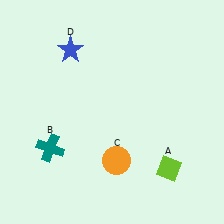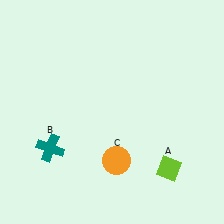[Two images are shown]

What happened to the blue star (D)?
The blue star (D) was removed in Image 2. It was in the top-left area of Image 1.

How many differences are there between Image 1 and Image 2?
There is 1 difference between the two images.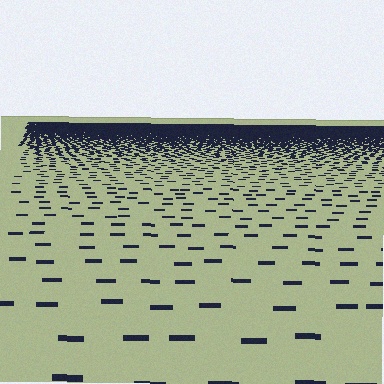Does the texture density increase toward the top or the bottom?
Density increases toward the top.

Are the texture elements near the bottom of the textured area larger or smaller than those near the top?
Larger. Near the bottom, elements are closer to the viewer and appear at a bigger on-screen size.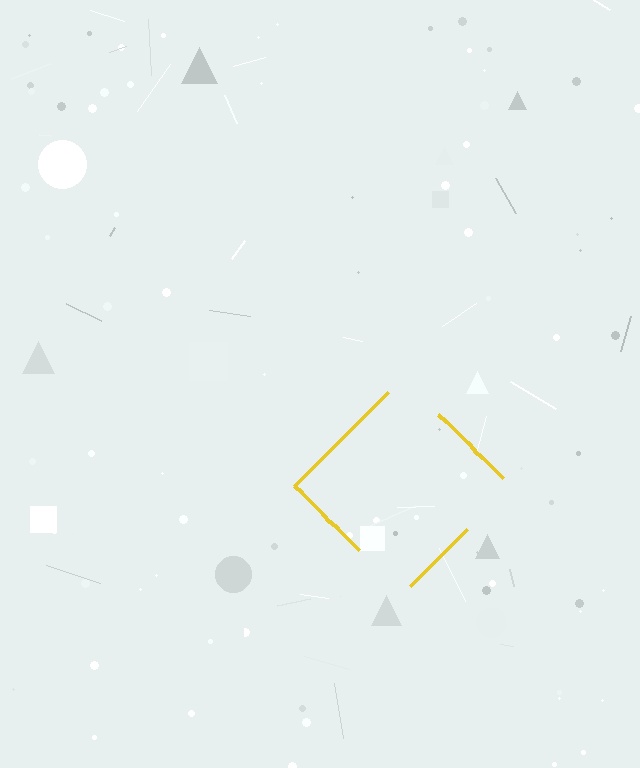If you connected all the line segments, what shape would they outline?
They would outline a diamond.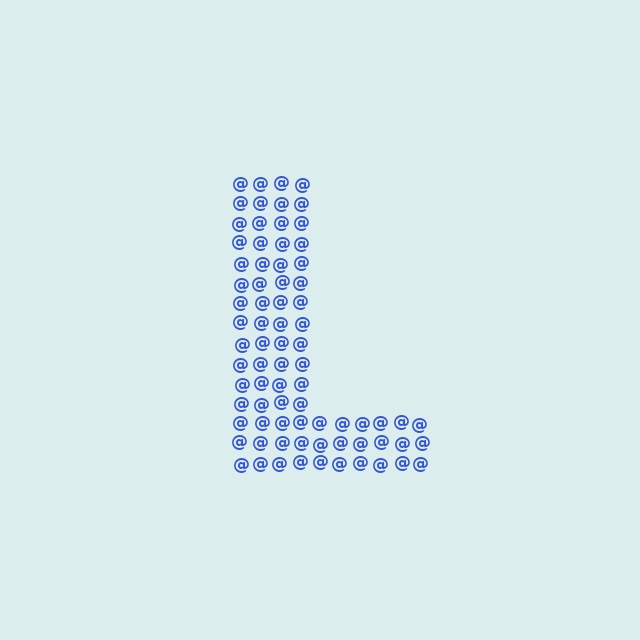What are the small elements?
The small elements are at signs.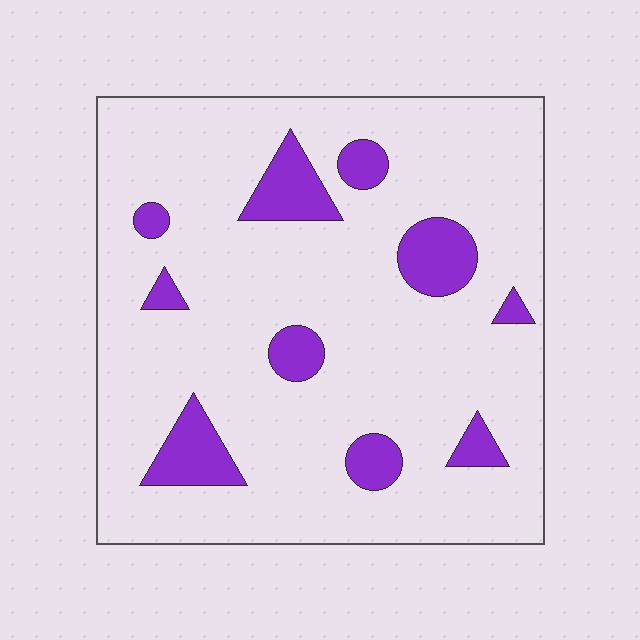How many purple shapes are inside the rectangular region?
10.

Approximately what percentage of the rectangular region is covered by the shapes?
Approximately 15%.